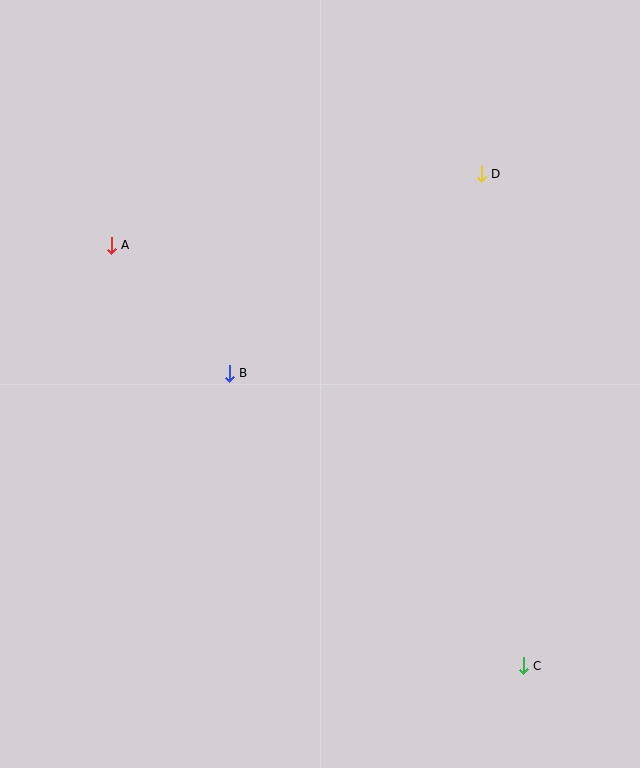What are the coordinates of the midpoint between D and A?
The midpoint between D and A is at (296, 210).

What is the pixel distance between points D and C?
The distance between D and C is 494 pixels.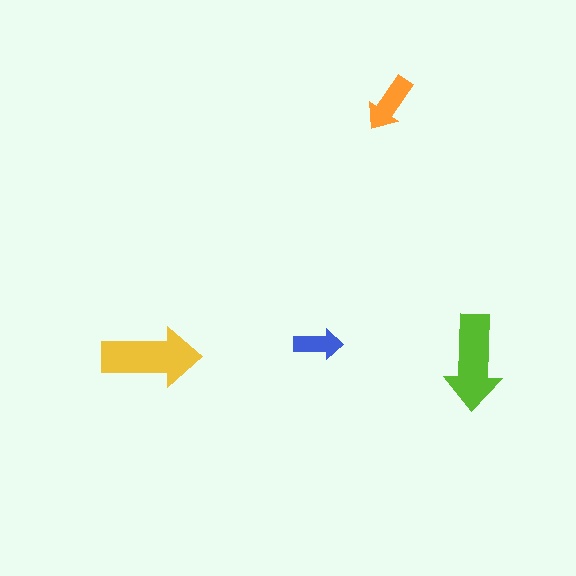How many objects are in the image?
There are 4 objects in the image.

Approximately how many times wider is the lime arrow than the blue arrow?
About 2 times wider.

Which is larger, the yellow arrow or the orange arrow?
The yellow one.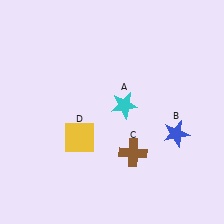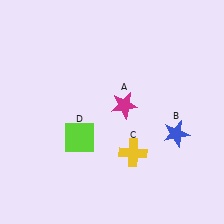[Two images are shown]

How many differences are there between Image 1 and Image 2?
There are 3 differences between the two images.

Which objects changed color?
A changed from cyan to magenta. C changed from brown to yellow. D changed from yellow to lime.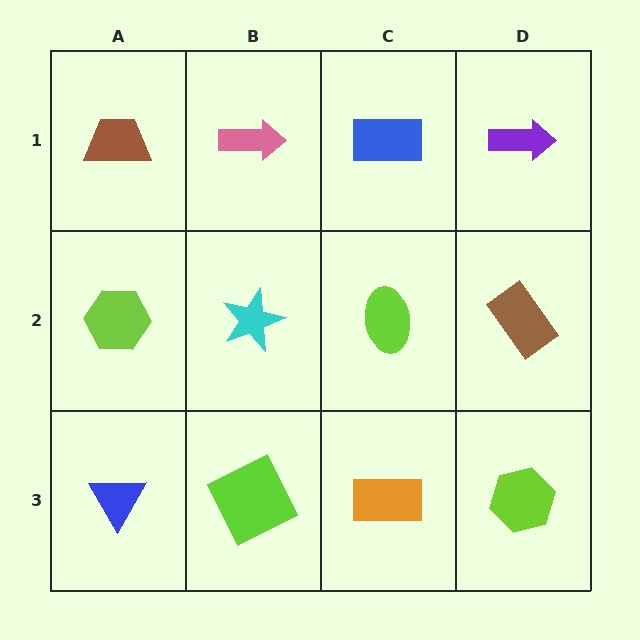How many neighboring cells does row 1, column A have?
2.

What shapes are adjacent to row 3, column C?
A lime ellipse (row 2, column C), a lime square (row 3, column B), a lime hexagon (row 3, column D).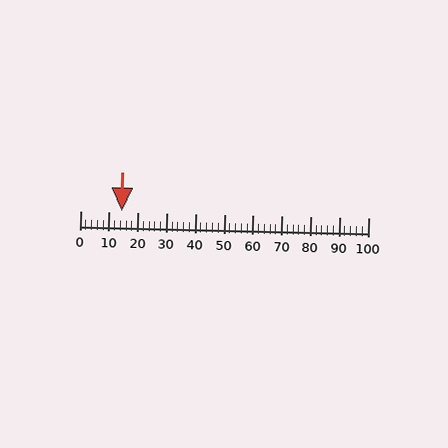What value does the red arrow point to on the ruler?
The red arrow points to approximately 14.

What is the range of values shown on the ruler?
The ruler shows values from 0 to 100.